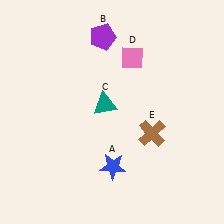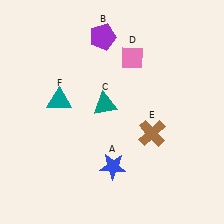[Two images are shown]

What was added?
A teal triangle (F) was added in Image 2.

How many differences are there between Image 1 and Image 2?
There is 1 difference between the two images.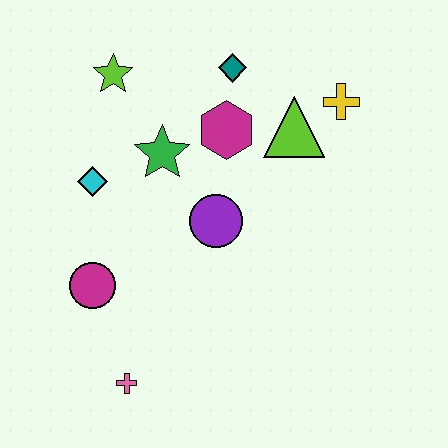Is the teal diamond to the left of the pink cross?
No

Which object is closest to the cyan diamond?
The green star is closest to the cyan diamond.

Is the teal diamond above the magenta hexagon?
Yes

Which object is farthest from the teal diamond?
The pink cross is farthest from the teal diamond.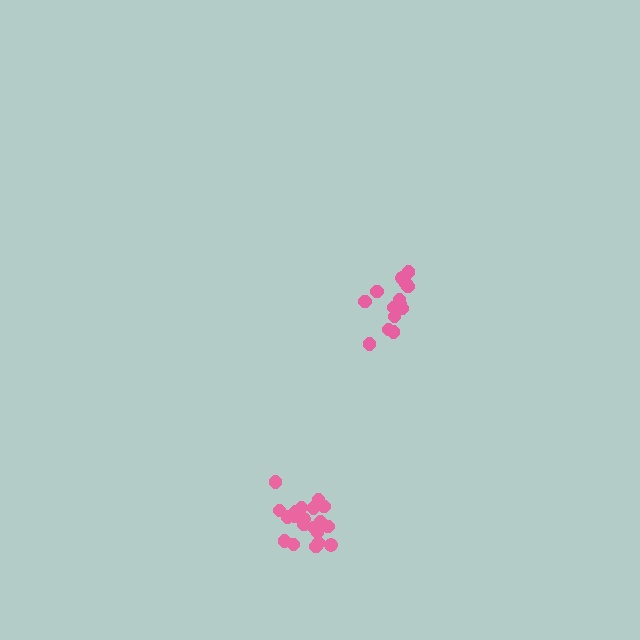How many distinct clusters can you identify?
There are 2 distinct clusters.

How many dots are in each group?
Group 1: 20 dots, Group 2: 14 dots (34 total).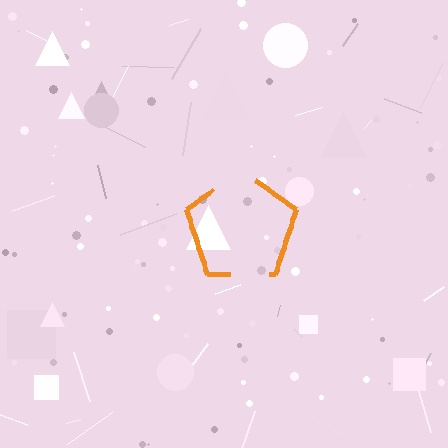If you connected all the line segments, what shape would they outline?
They would outline a pentagon.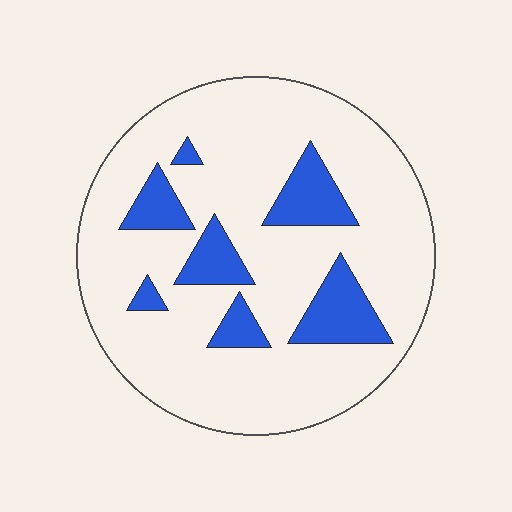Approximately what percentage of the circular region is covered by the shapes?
Approximately 20%.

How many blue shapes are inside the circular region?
7.